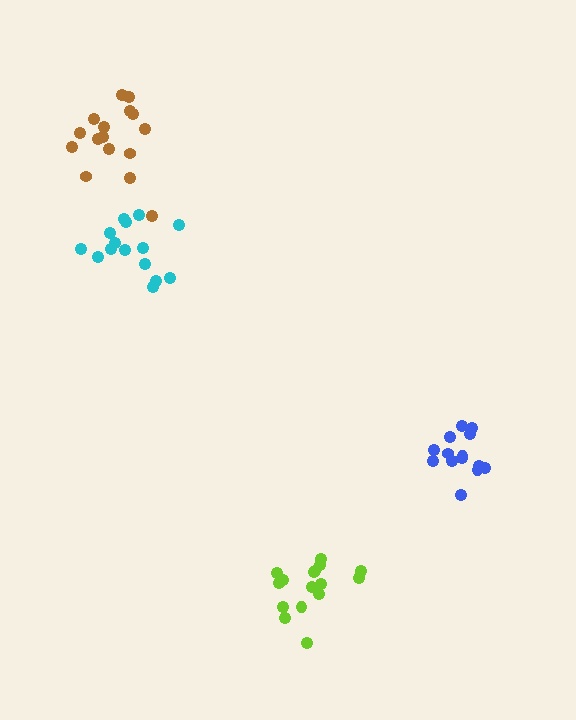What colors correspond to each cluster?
The clusters are colored: lime, brown, cyan, blue.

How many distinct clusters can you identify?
There are 4 distinct clusters.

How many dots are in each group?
Group 1: 16 dots, Group 2: 16 dots, Group 3: 15 dots, Group 4: 14 dots (61 total).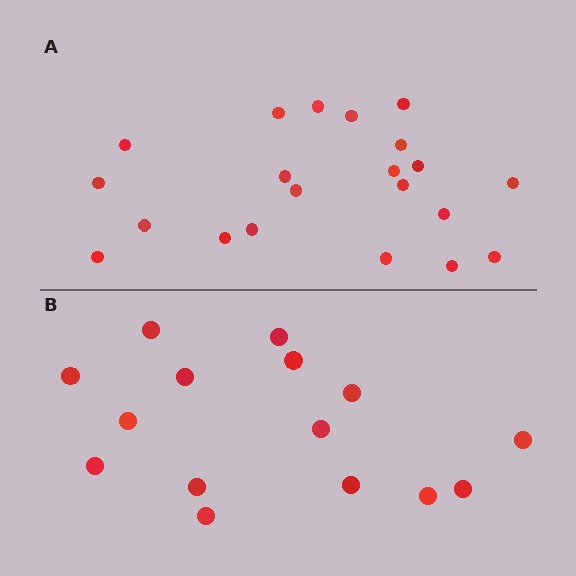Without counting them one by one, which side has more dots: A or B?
Region A (the top region) has more dots.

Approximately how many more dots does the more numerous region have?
Region A has about 6 more dots than region B.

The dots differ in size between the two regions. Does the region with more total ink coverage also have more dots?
No. Region B has more total ink coverage because its dots are larger, but region A actually contains more individual dots. Total area can be misleading — the number of items is what matters here.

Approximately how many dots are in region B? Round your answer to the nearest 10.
About 20 dots. (The exact count is 15, which rounds to 20.)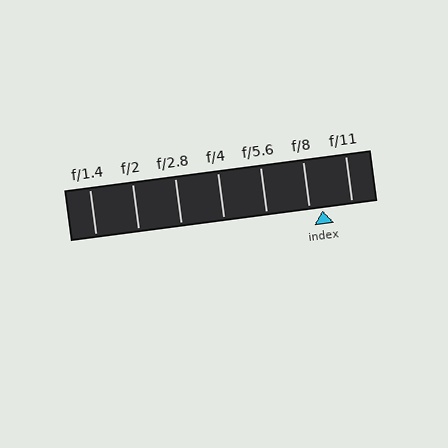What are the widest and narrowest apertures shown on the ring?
The widest aperture shown is f/1.4 and the narrowest is f/11.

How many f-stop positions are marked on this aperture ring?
There are 7 f-stop positions marked.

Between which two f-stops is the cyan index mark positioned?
The index mark is between f/8 and f/11.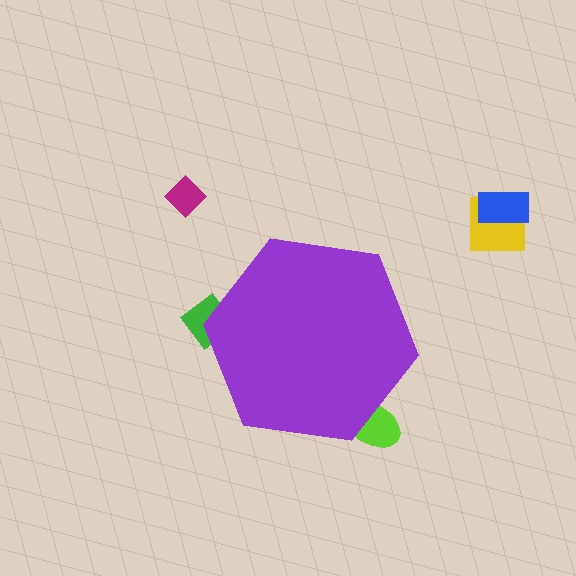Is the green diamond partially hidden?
Yes, the green diamond is partially hidden behind the purple hexagon.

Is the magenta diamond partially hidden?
No, the magenta diamond is fully visible.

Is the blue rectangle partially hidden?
No, the blue rectangle is fully visible.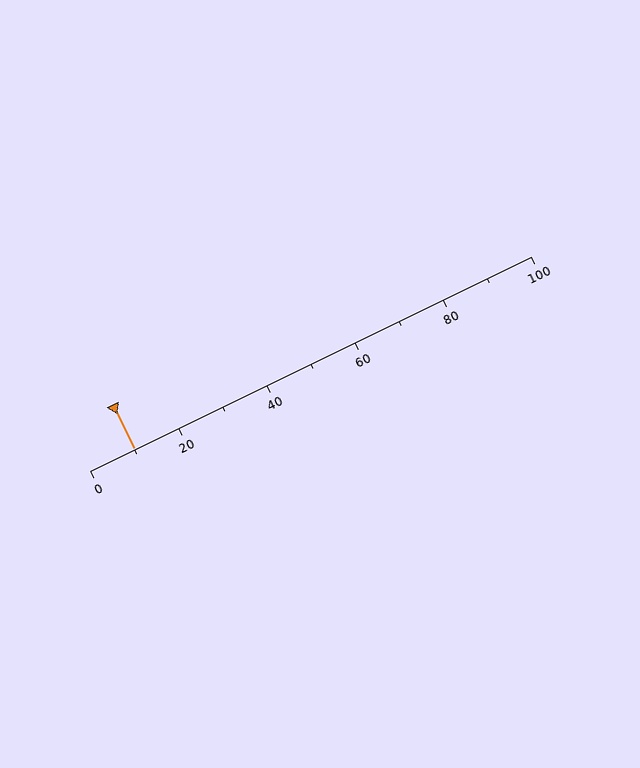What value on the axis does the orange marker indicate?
The marker indicates approximately 10.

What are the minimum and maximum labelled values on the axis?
The axis runs from 0 to 100.